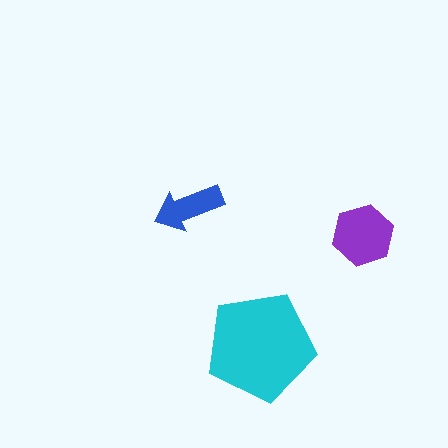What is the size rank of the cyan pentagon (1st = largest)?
1st.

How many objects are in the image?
There are 3 objects in the image.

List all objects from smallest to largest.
The blue arrow, the purple hexagon, the cyan pentagon.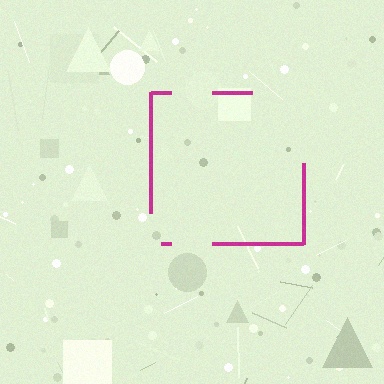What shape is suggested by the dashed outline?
The dashed outline suggests a square.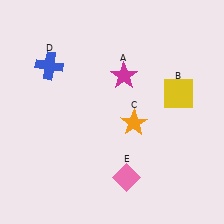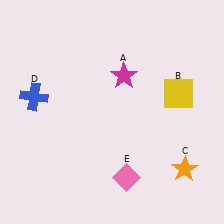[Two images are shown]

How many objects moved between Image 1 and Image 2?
2 objects moved between the two images.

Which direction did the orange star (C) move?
The orange star (C) moved right.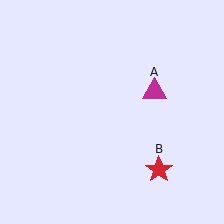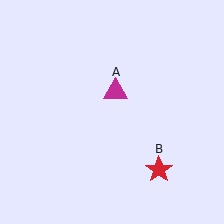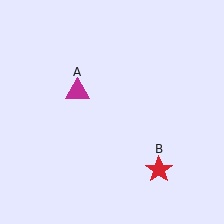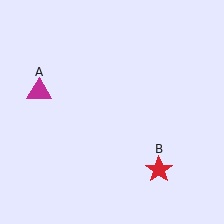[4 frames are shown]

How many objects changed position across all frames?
1 object changed position: magenta triangle (object A).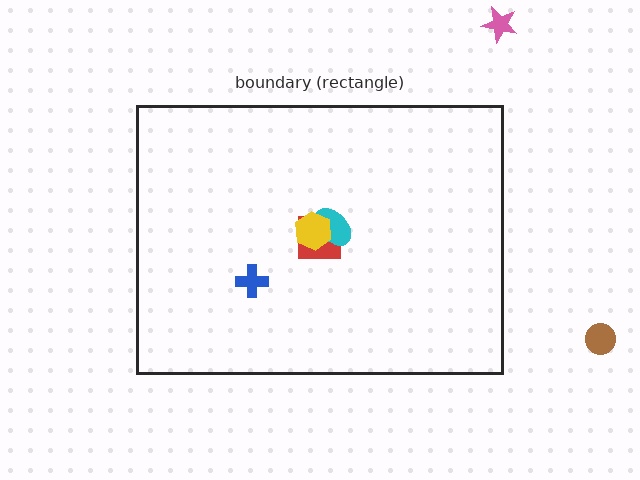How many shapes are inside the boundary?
4 inside, 2 outside.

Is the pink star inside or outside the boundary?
Outside.